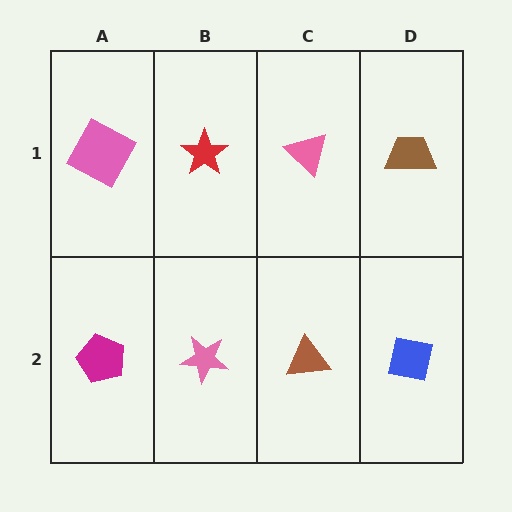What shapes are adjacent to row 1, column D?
A blue square (row 2, column D), a pink triangle (row 1, column C).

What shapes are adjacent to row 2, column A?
A pink square (row 1, column A), a pink star (row 2, column B).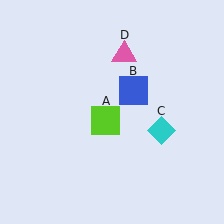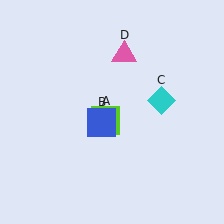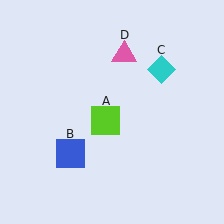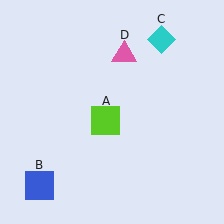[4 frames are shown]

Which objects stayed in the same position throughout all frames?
Lime square (object A) and pink triangle (object D) remained stationary.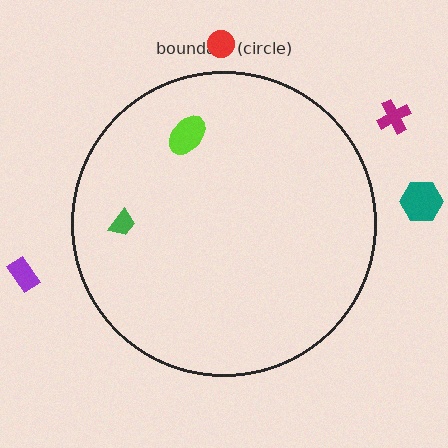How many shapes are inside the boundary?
2 inside, 4 outside.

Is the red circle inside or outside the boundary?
Outside.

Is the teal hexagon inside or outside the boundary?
Outside.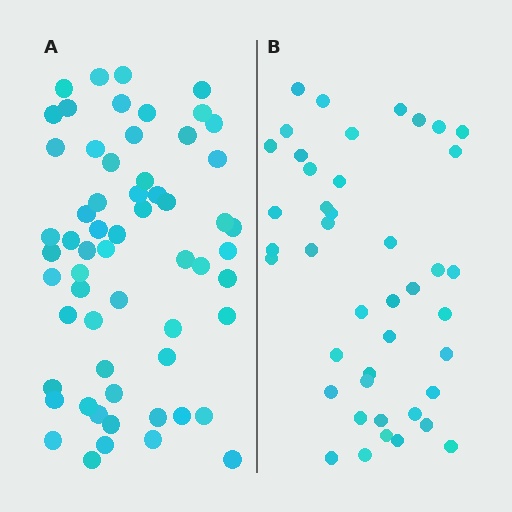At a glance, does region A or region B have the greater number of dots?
Region A (the left region) has more dots.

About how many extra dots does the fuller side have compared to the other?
Region A has approximately 15 more dots than region B.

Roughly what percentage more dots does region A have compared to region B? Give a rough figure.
About 40% more.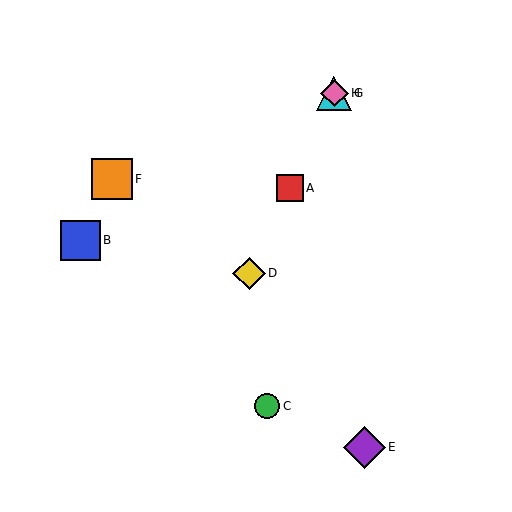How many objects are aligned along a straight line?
4 objects (A, D, G, H) are aligned along a straight line.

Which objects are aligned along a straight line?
Objects A, D, G, H are aligned along a straight line.